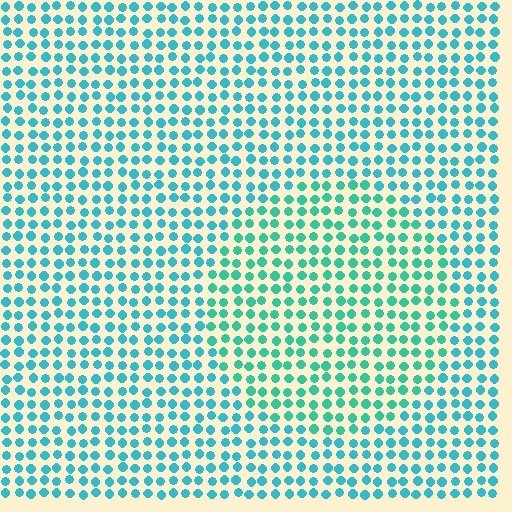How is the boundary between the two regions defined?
The boundary is defined purely by a slight shift in hue (about 23 degrees). Spacing, size, and orientation are identical on both sides.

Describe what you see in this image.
The image is filled with small cyan elements in a uniform arrangement. A circle-shaped region is visible where the elements are tinted to a slightly different hue, forming a subtle color boundary.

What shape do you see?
I see a circle.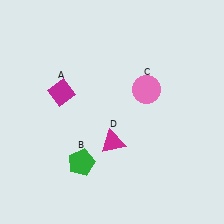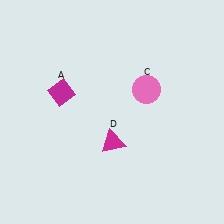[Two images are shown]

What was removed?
The green pentagon (B) was removed in Image 2.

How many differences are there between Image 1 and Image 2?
There is 1 difference between the two images.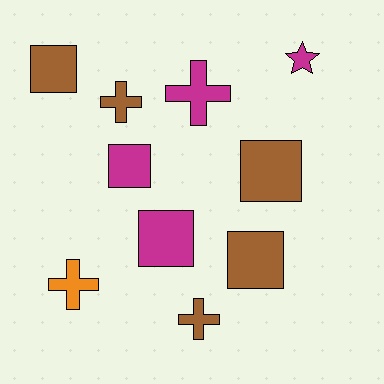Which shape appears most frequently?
Square, with 5 objects.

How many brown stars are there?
There are no brown stars.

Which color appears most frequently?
Brown, with 5 objects.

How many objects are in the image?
There are 10 objects.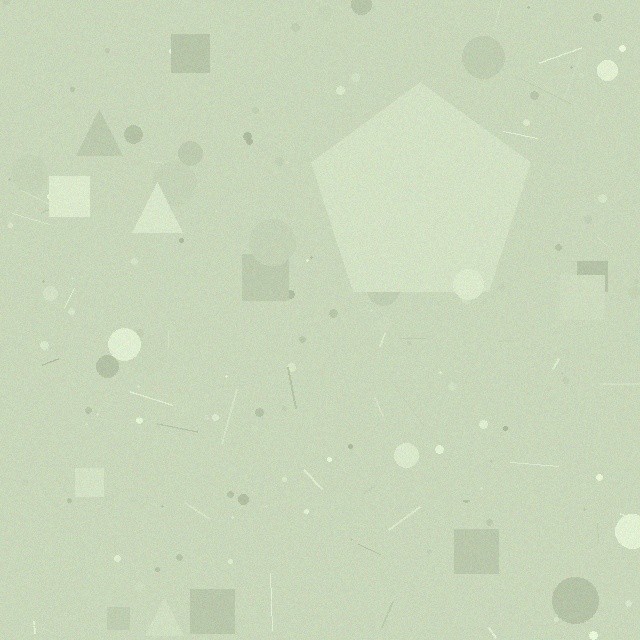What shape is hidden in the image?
A pentagon is hidden in the image.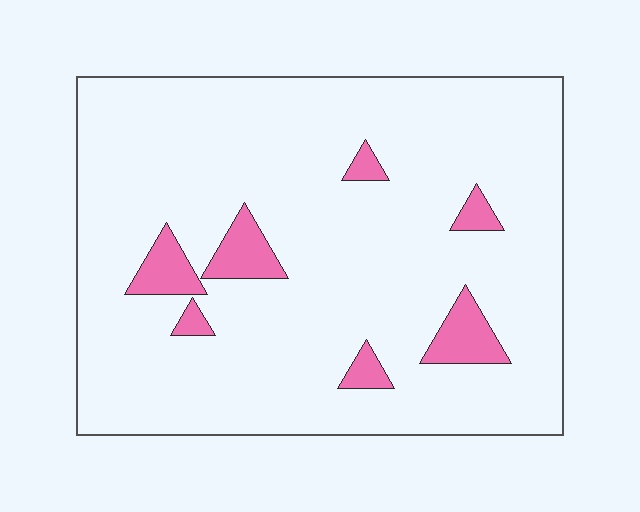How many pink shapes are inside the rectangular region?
7.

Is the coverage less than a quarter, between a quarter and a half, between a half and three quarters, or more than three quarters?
Less than a quarter.